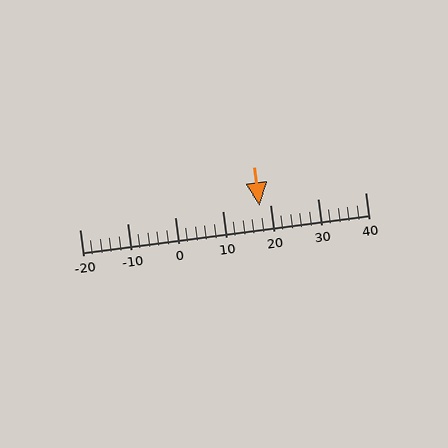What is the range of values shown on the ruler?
The ruler shows values from -20 to 40.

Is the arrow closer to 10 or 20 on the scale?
The arrow is closer to 20.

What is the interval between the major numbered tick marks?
The major tick marks are spaced 10 units apart.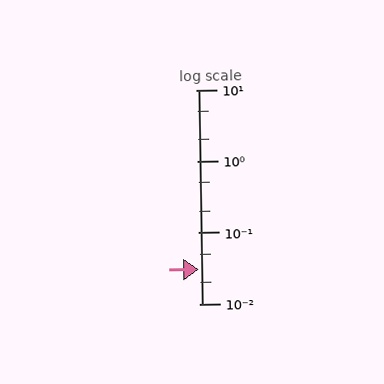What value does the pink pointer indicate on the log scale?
The pointer indicates approximately 0.03.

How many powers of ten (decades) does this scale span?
The scale spans 3 decades, from 0.01 to 10.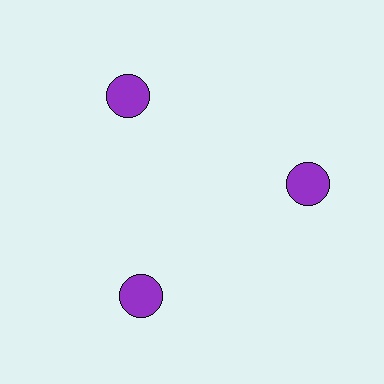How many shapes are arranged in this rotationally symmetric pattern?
There are 3 shapes, arranged in 3 groups of 1.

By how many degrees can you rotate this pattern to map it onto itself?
The pattern maps onto itself every 120 degrees of rotation.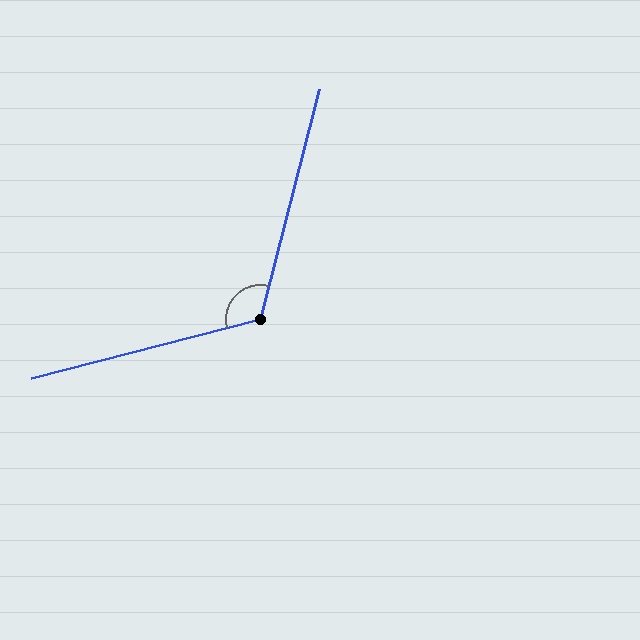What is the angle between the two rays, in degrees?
Approximately 119 degrees.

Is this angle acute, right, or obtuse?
It is obtuse.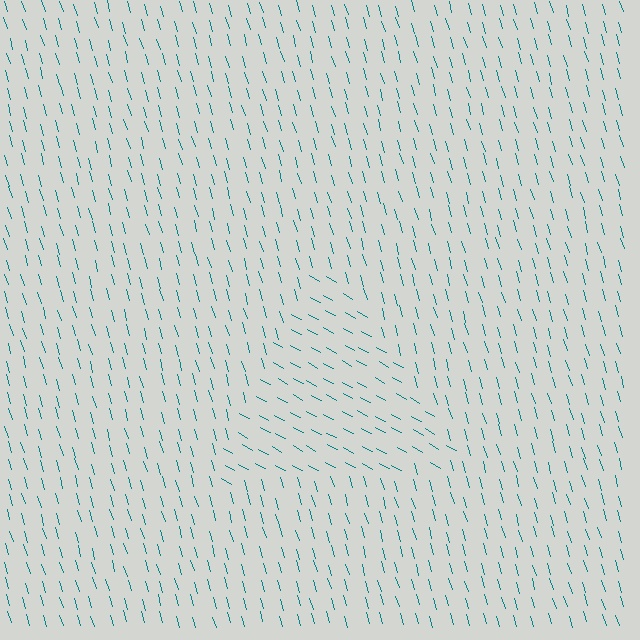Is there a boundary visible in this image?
Yes, there is a texture boundary formed by a change in line orientation.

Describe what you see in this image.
The image is filled with small teal line segments. A triangle region in the image has lines oriented differently from the surrounding lines, creating a visible texture boundary.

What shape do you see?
I see a triangle.